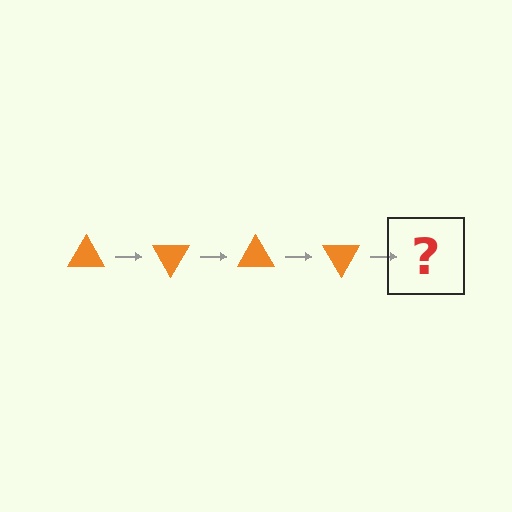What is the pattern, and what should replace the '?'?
The pattern is that the triangle rotates 60 degrees each step. The '?' should be an orange triangle rotated 240 degrees.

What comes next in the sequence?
The next element should be an orange triangle rotated 240 degrees.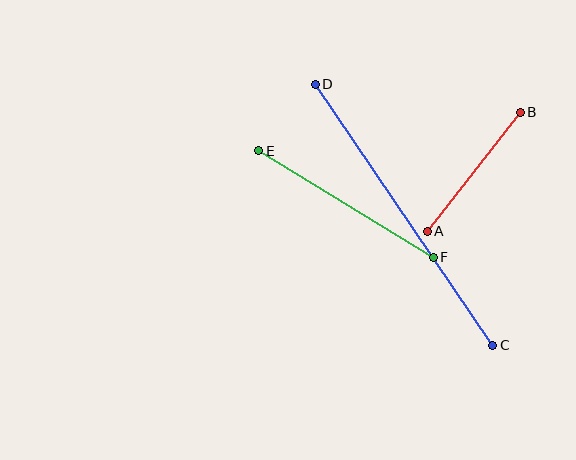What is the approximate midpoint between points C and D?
The midpoint is at approximately (404, 215) pixels.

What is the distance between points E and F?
The distance is approximately 204 pixels.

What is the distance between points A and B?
The distance is approximately 151 pixels.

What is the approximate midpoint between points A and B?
The midpoint is at approximately (474, 172) pixels.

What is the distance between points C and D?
The distance is approximately 316 pixels.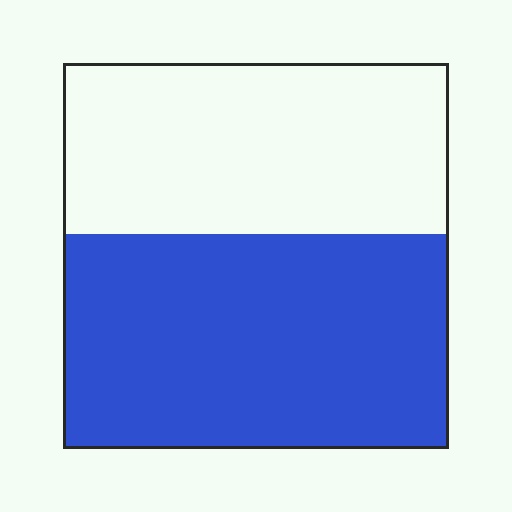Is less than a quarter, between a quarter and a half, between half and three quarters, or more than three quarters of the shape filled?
Between half and three quarters.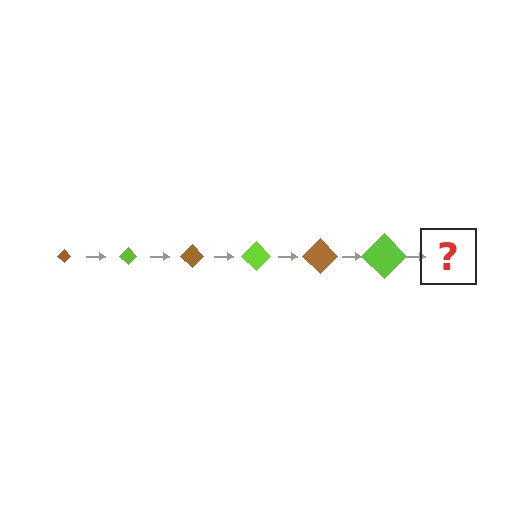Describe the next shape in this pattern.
It should be a brown diamond, larger than the previous one.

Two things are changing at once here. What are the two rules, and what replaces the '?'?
The two rules are that the diamond grows larger each step and the color cycles through brown and lime. The '?' should be a brown diamond, larger than the previous one.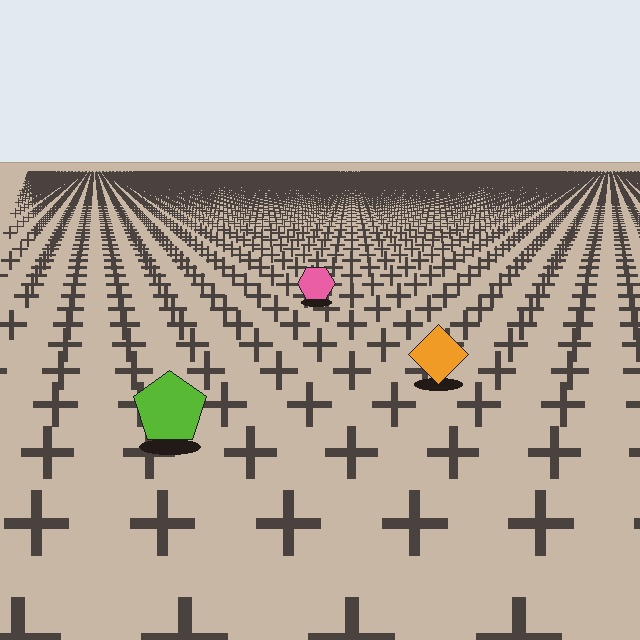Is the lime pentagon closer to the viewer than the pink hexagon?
Yes. The lime pentagon is closer — you can tell from the texture gradient: the ground texture is coarser near it.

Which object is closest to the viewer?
The lime pentagon is closest. The texture marks near it are larger and more spread out.